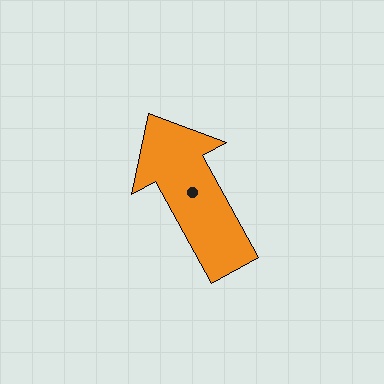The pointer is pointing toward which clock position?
Roughly 11 o'clock.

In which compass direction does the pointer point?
Northwest.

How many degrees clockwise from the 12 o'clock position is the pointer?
Approximately 331 degrees.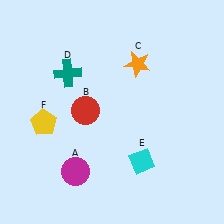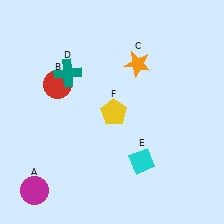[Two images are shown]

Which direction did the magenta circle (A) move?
The magenta circle (A) moved left.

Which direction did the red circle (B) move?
The red circle (B) moved left.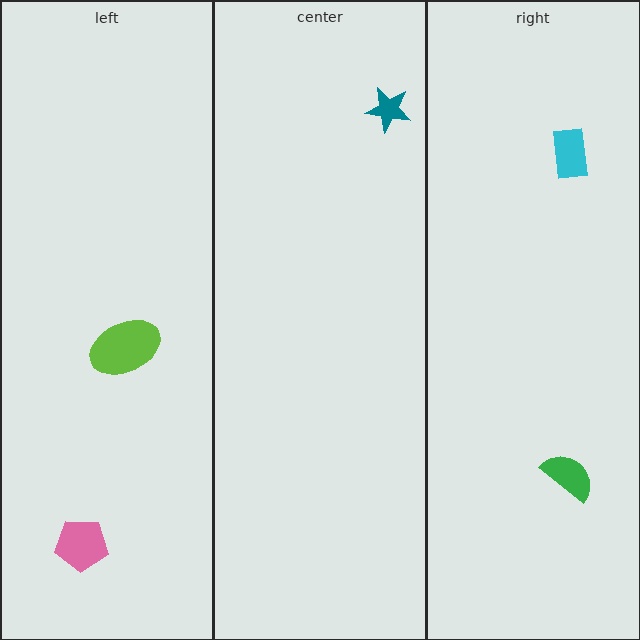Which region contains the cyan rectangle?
The right region.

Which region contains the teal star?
The center region.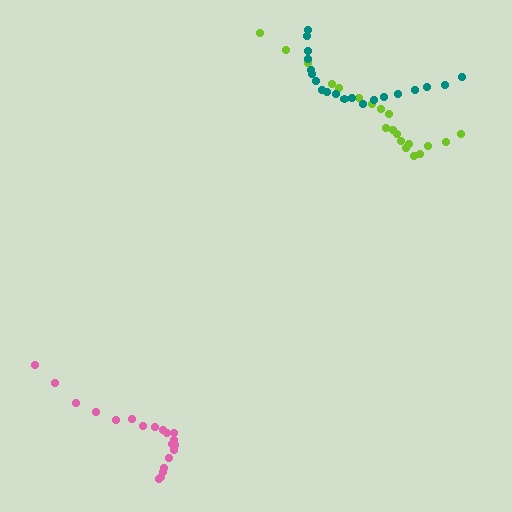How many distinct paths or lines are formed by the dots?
There are 3 distinct paths.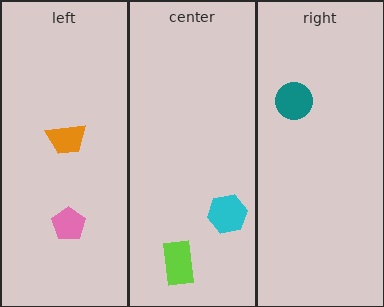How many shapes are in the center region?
2.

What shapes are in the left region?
The orange trapezoid, the pink pentagon.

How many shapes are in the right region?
1.